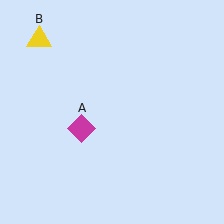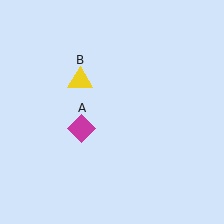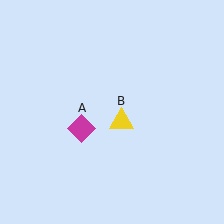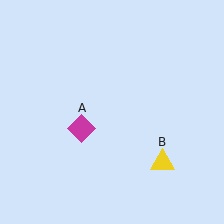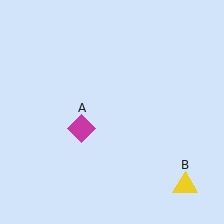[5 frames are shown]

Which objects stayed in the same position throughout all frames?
Magenta diamond (object A) remained stationary.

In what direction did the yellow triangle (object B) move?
The yellow triangle (object B) moved down and to the right.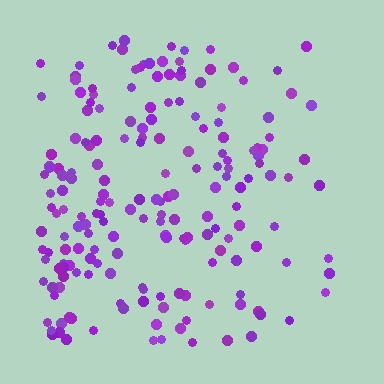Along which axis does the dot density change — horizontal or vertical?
Horizontal.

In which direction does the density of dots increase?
From right to left, with the left side densest.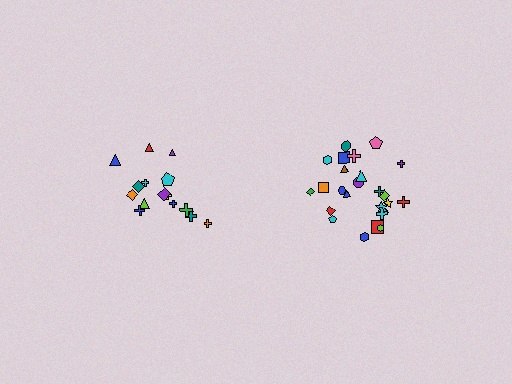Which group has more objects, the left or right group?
The right group.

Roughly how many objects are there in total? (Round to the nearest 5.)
Roughly 40 objects in total.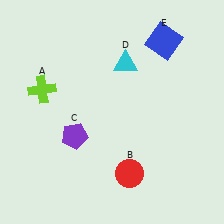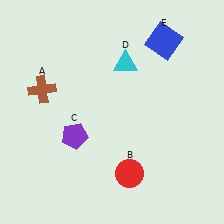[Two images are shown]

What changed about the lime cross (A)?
In Image 1, A is lime. In Image 2, it changed to brown.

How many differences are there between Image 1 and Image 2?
There is 1 difference between the two images.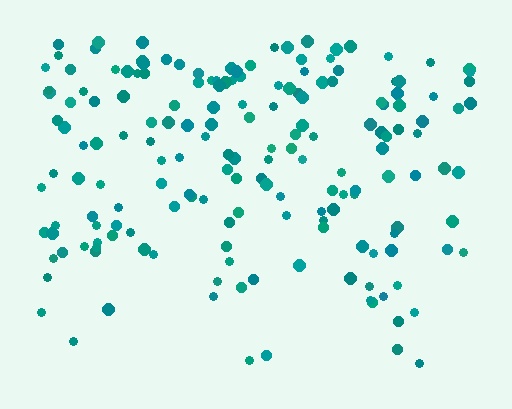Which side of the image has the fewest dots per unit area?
The bottom.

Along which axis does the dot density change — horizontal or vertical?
Vertical.